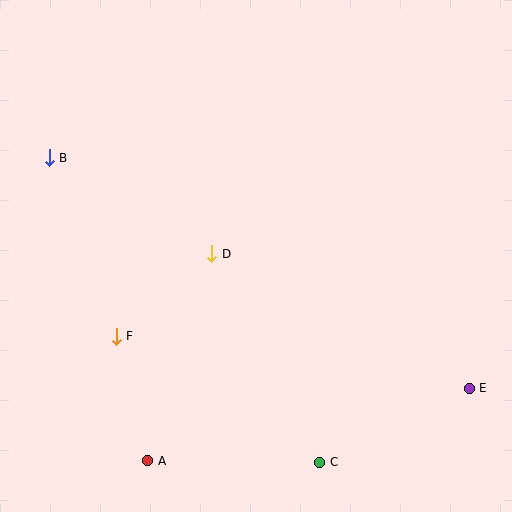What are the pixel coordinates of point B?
Point B is at (49, 158).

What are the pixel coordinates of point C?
Point C is at (320, 462).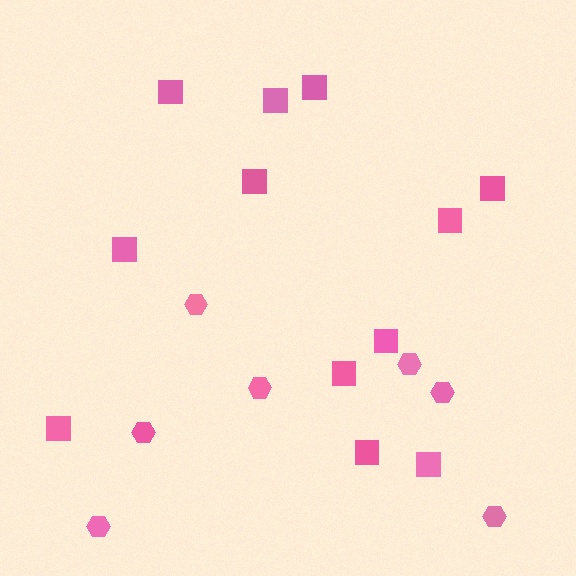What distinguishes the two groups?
There are 2 groups: one group of squares (12) and one group of hexagons (7).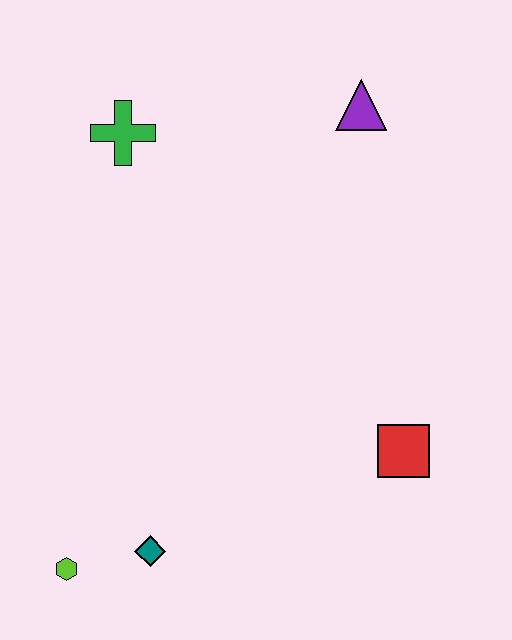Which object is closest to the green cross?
The purple triangle is closest to the green cross.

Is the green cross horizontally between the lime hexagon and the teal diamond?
Yes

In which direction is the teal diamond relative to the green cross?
The teal diamond is below the green cross.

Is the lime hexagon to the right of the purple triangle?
No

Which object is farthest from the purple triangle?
The lime hexagon is farthest from the purple triangle.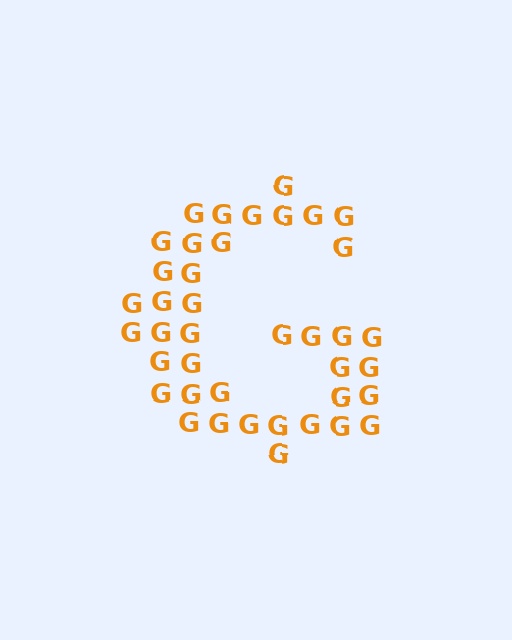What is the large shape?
The large shape is the letter G.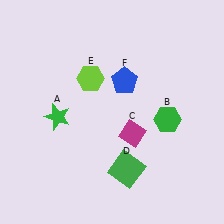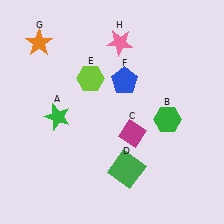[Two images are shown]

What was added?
An orange star (G), a pink star (H) were added in Image 2.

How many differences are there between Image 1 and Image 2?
There are 2 differences between the two images.